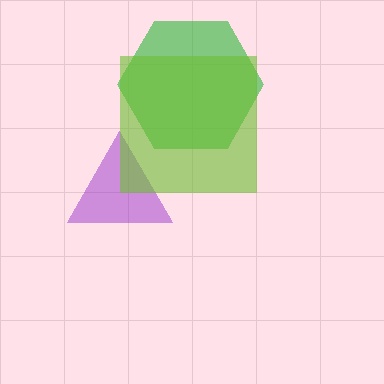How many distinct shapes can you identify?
There are 3 distinct shapes: a purple triangle, a green hexagon, a lime square.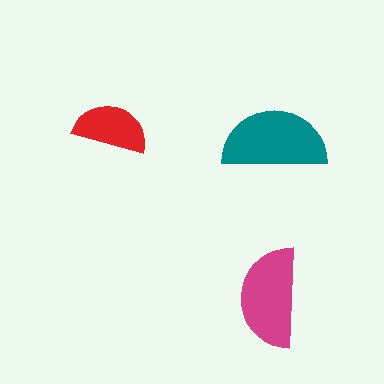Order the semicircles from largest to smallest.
the teal one, the magenta one, the red one.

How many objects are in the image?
There are 3 objects in the image.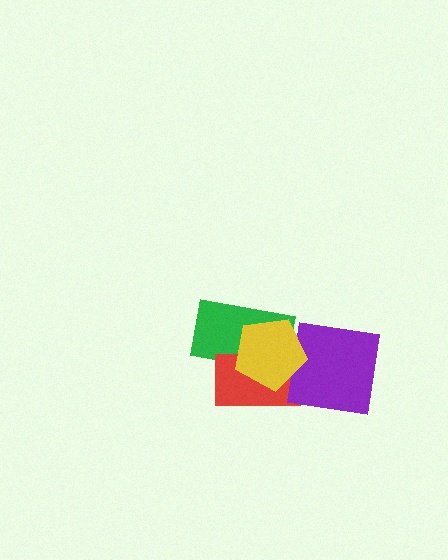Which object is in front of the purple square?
The yellow pentagon is in front of the purple square.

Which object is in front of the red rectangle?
The yellow pentagon is in front of the red rectangle.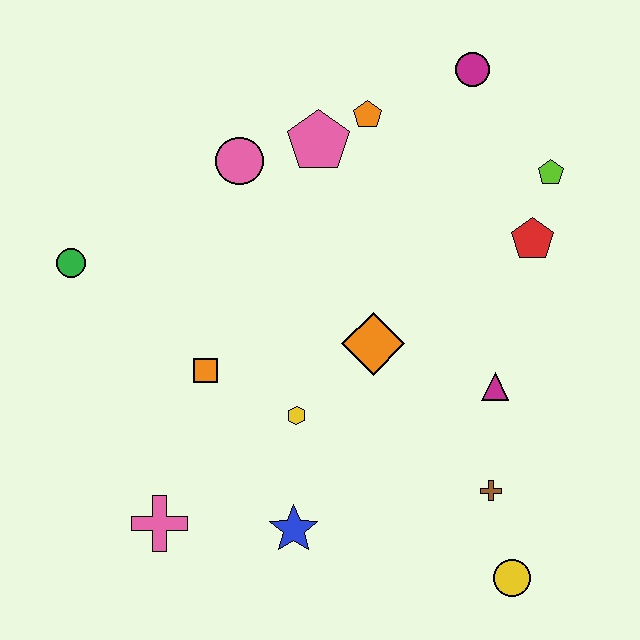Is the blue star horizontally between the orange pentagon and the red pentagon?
No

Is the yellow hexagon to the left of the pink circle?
No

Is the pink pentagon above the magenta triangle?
Yes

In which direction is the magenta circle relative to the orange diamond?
The magenta circle is above the orange diamond.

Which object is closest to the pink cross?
The blue star is closest to the pink cross.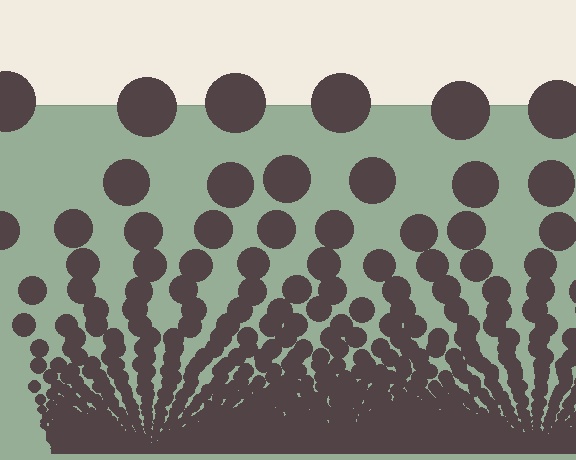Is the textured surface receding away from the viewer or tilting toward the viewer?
The surface appears to tilt toward the viewer. Texture elements get larger and sparser toward the top.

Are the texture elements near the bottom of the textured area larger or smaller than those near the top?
Smaller. The gradient is inverted — elements near the bottom are smaller and denser.